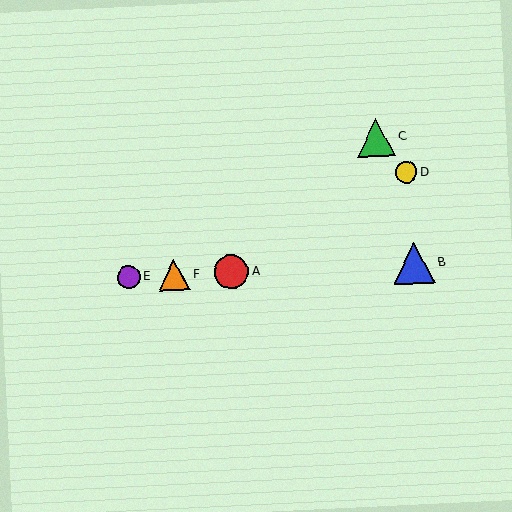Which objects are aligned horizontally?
Objects A, B, E, F are aligned horizontally.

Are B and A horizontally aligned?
Yes, both are at y≈263.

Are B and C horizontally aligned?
No, B is at y≈263 and C is at y≈138.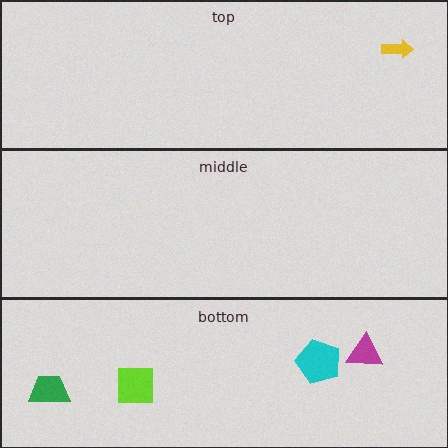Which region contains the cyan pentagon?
The bottom region.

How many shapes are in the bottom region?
4.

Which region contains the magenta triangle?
The bottom region.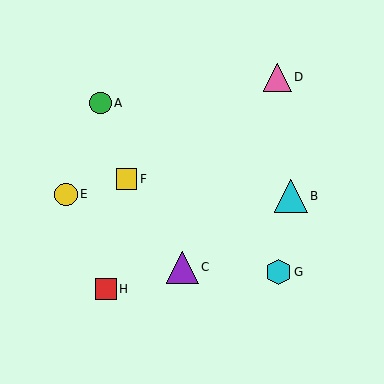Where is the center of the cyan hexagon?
The center of the cyan hexagon is at (279, 272).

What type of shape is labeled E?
Shape E is a yellow circle.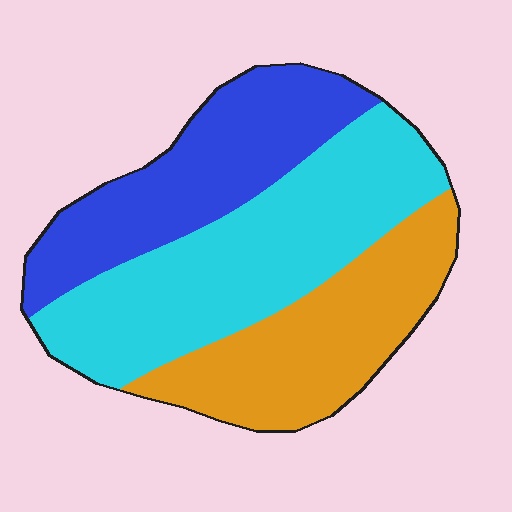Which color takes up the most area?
Cyan, at roughly 40%.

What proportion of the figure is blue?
Blue covers about 30% of the figure.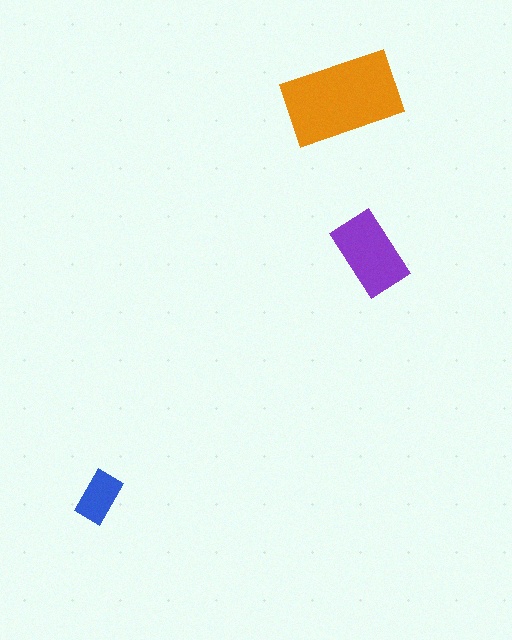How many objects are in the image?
There are 3 objects in the image.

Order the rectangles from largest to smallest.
the orange one, the purple one, the blue one.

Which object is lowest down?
The blue rectangle is bottommost.